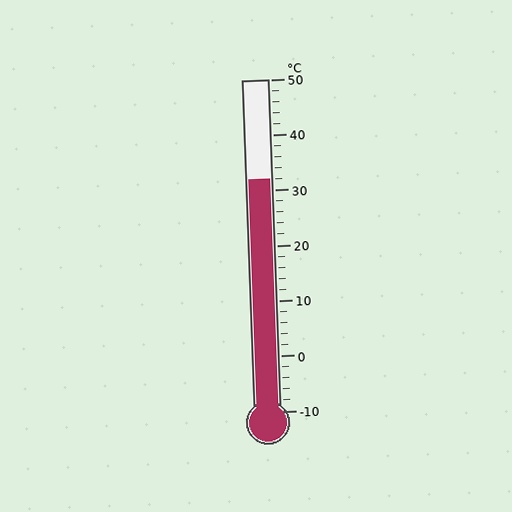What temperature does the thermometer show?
The thermometer shows approximately 32°C.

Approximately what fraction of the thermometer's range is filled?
The thermometer is filled to approximately 70% of its range.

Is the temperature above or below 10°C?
The temperature is above 10°C.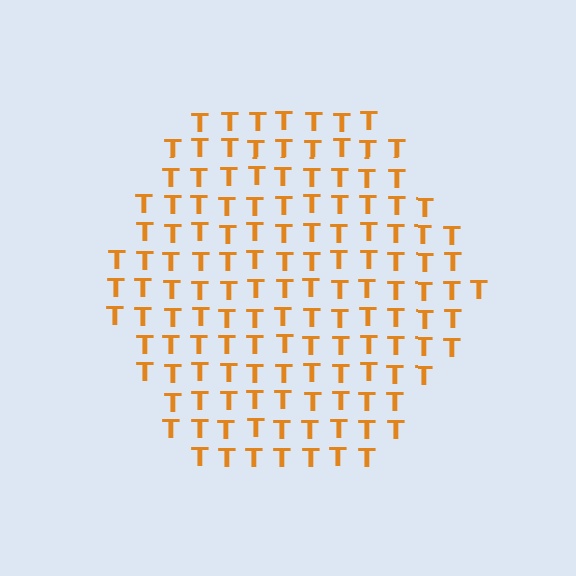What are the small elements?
The small elements are letter T's.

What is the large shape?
The large shape is a hexagon.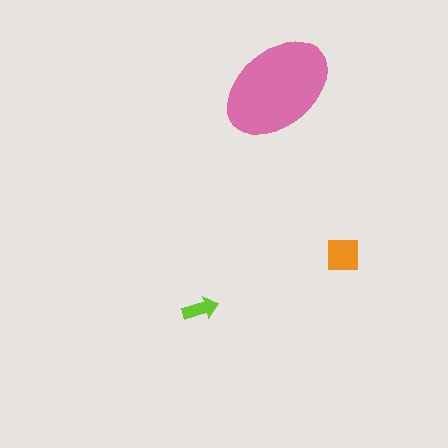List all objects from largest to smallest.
The pink ellipse, the orange square, the lime arrow.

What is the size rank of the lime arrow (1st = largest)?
3rd.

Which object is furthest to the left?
The lime arrow is leftmost.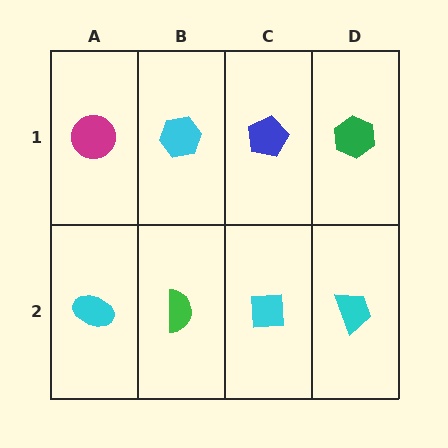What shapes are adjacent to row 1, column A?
A cyan ellipse (row 2, column A), a cyan hexagon (row 1, column B).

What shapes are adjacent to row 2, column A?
A magenta circle (row 1, column A), a green semicircle (row 2, column B).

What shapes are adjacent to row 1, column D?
A cyan trapezoid (row 2, column D), a blue pentagon (row 1, column C).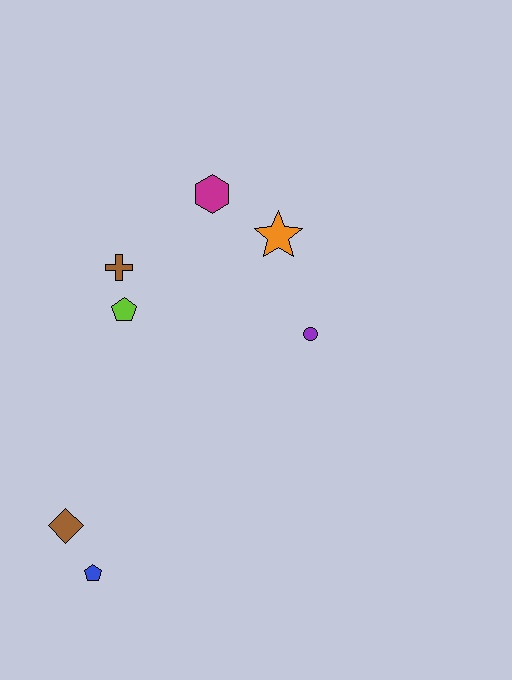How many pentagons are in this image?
There are 2 pentagons.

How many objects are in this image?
There are 7 objects.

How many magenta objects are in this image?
There is 1 magenta object.